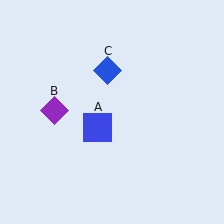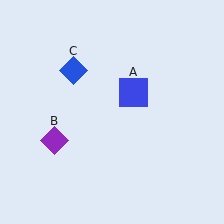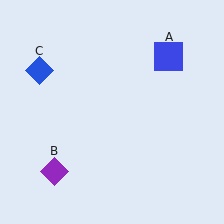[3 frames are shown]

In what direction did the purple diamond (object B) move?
The purple diamond (object B) moved down.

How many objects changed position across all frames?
3 objects changed position: blue square (object A), purple diamond (object B), blue diamond (object C).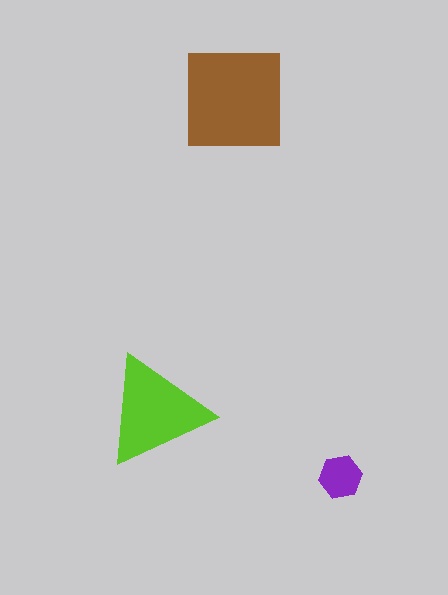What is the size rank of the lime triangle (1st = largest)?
2nd.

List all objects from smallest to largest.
The purple hexagon, the lime triangle, the brown square.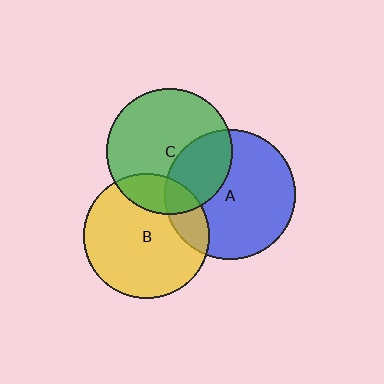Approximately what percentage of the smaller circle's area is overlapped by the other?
Approximately 30%.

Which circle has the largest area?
Circle A (blue).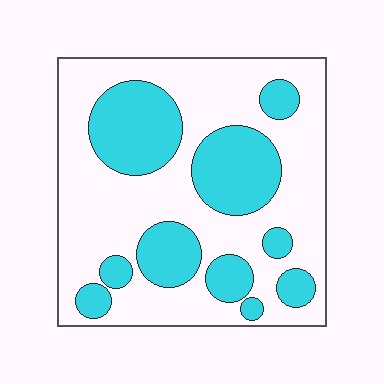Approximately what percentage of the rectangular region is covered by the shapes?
Approximately 35%.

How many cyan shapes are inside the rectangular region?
10.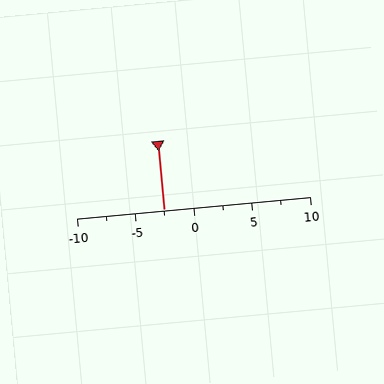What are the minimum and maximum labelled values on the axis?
The axis runs from -10 to 10.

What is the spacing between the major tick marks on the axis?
The major ticks are spaced 5 apart.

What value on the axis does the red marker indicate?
The marker indicates approximately -2.5.